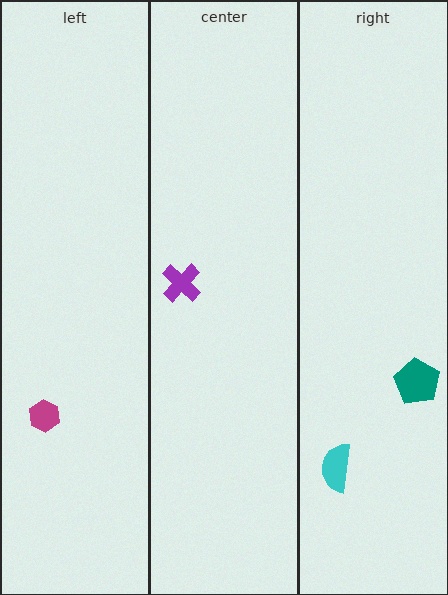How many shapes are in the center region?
1.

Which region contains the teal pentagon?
The right region.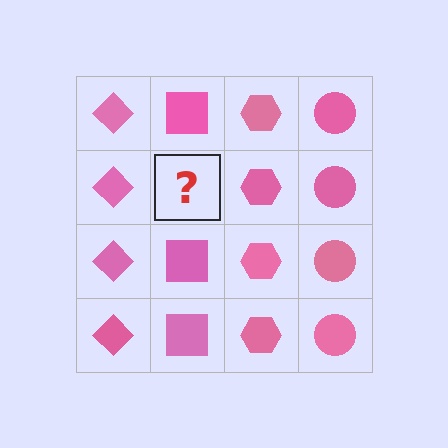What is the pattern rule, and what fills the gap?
The rule is that each column has a consistent shape. The gap should be filled with a pink square.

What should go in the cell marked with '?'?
The missing cell should contain a pink square.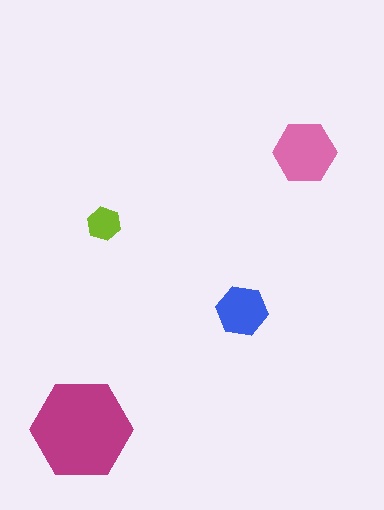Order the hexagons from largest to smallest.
the magenta one, the pink one, the blue one, the lime one.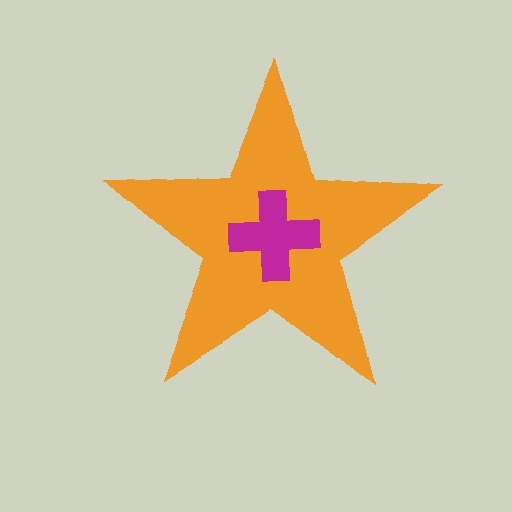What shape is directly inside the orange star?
The magenta cross.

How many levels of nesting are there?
2.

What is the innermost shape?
The magenta cross.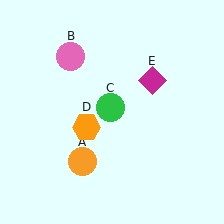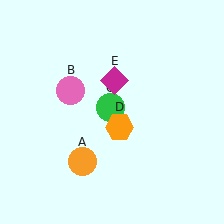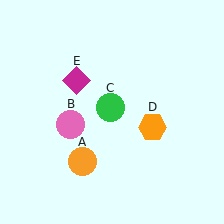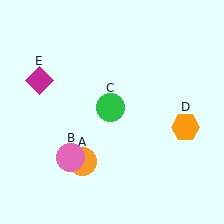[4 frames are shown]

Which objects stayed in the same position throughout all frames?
Orange circle (object A) and green circle (object C) remained stationary.